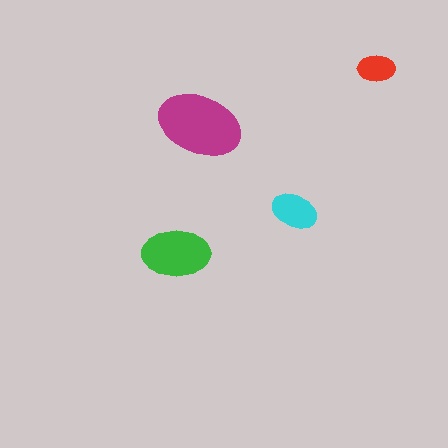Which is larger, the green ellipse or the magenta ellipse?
The magenta one.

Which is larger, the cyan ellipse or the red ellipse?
The cyan one.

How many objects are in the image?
There are 4 objects in the image.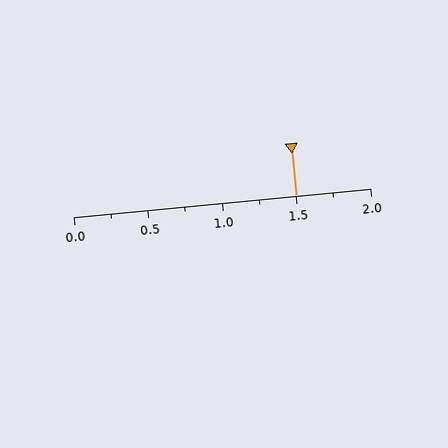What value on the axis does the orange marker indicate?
The marker indicates approximately 1.5.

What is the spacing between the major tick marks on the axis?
The major ticks are spaced 0.5 apart.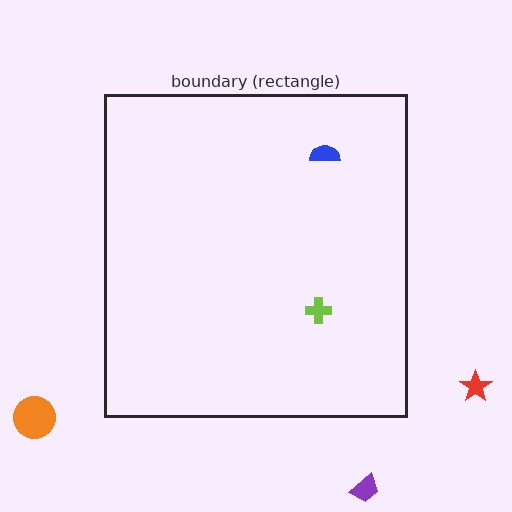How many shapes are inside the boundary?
2 inside, 3 outside.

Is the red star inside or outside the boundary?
Outside.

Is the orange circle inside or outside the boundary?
Outside.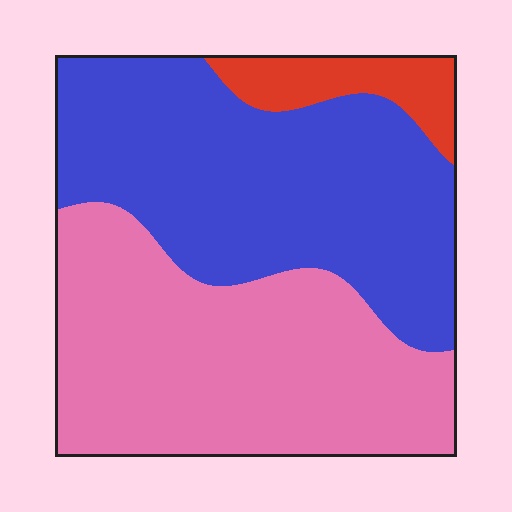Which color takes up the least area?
Red, at roughly 10%.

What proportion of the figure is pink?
Pink covers about 45% of the figure.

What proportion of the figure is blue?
Blue covers around 45% of the figure.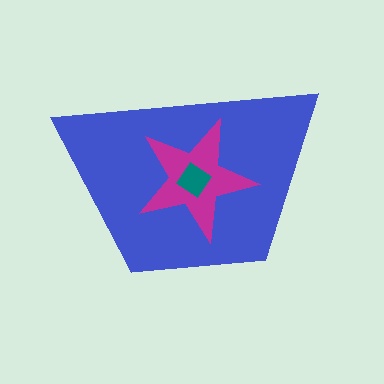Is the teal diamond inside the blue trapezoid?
Yes.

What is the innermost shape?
The teal diamond.